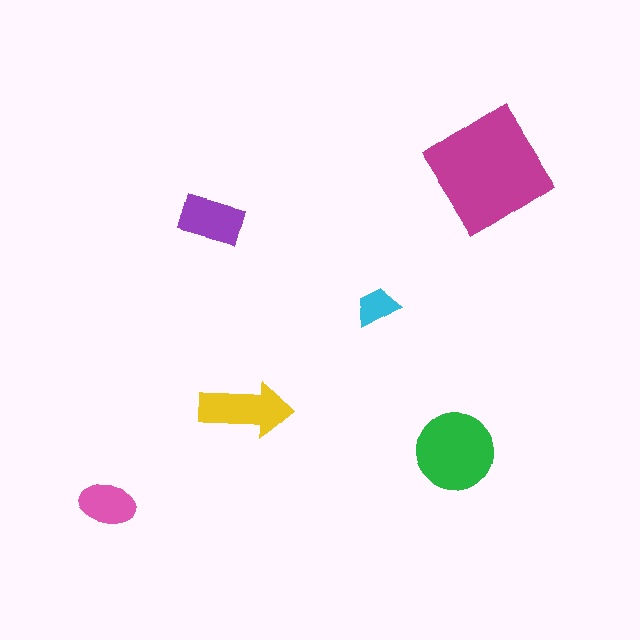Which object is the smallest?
The cyan trapezoid.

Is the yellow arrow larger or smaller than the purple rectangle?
Larger.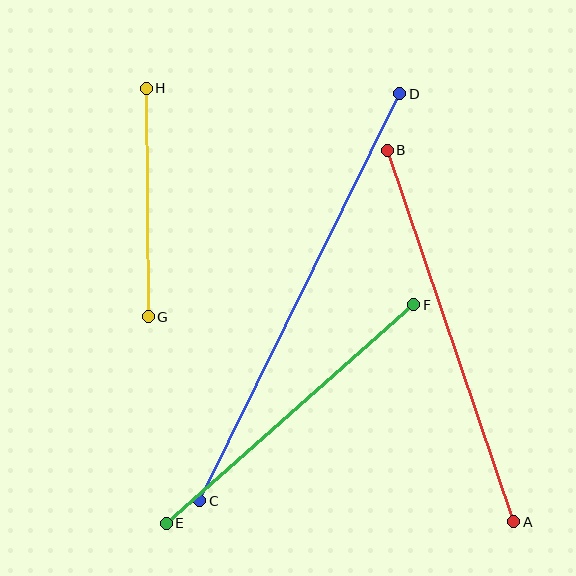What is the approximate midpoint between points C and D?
The midpoint is at approximately (300, 297) pixels.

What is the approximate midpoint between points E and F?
The midpoint is at approximately (290, 414) pixels.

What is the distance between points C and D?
The distance is approximately 454 pixels.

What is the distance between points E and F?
The distance is approximately 330 pixels.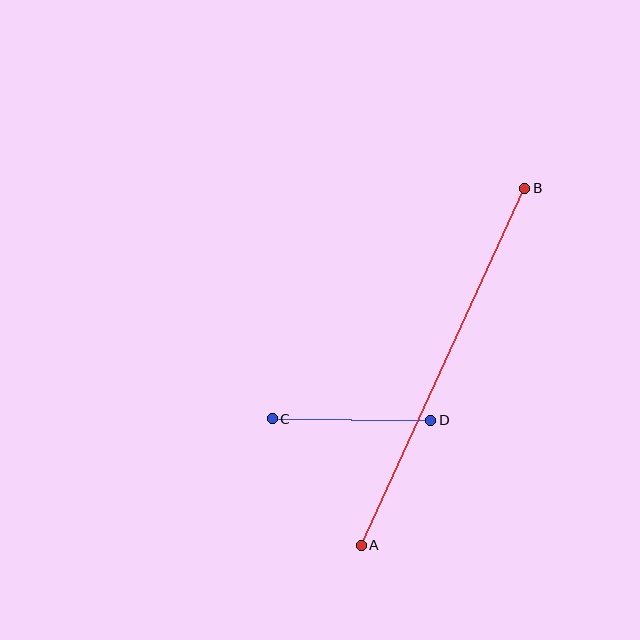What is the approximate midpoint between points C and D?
The midpoint is at approximately (352, 420) pixels.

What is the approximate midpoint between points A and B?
The midpoint is at approximately (443, 367) pixels.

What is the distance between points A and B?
The distance is approximately 393 pixels.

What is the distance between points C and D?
The distance is approximately 159 pixels.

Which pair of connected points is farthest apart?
Points A and B are farthest apart.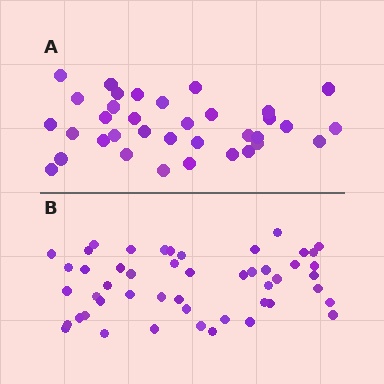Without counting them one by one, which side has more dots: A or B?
Region B (the bottom region) has more dots.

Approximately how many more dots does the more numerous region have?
Region B has approximately 15 more dots than region A.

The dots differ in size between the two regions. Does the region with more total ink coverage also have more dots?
No. Region A has more total ink coverage because its dots are larger, but region B actually contains more individual dots. Total area can be misleading — the number of items is what matters here.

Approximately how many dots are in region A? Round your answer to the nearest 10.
About 40 dots. (The exact count is 35, which rounds to 40.)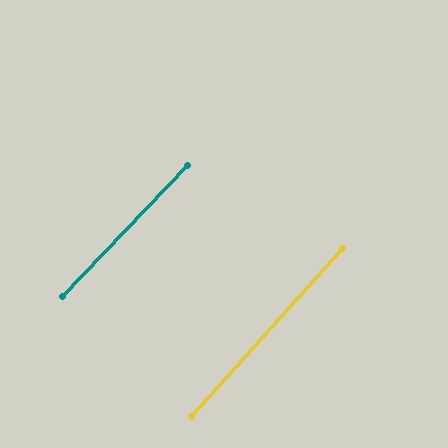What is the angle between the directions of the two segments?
Approximately 2 degrees.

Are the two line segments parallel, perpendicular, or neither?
Parallel — their directions differ by only 1.6°.